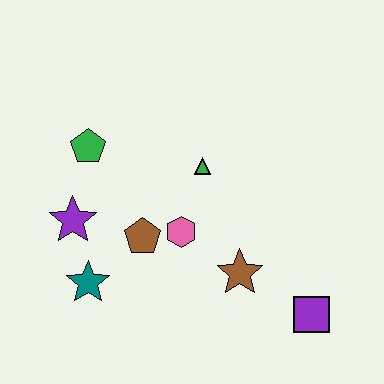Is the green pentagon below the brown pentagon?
No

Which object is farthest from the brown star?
The green pentagon is farthest from the brown star.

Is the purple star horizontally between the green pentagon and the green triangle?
No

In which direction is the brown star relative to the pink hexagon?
The brown star is to the right of the pink hexagon.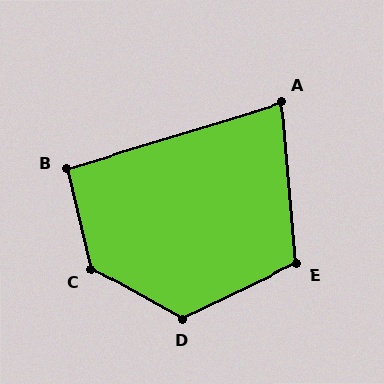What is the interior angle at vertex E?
Approximately 110 degrees (obtuse).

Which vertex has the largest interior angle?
C, at approximately 132 degrees.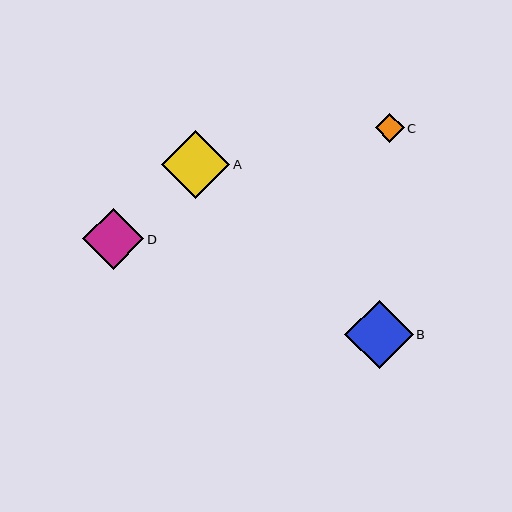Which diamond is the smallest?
Diamond C is the smallest with a size of approximately 29 pixels.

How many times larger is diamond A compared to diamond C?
Diamond A is approximately 2.3 times the size of diamond C.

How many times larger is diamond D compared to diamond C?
Diamond D is approximately 2.1 times the size of diamond C.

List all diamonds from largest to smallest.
From largest to smallest: B, A, D, C.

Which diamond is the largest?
Diamond B is the largest with a size of approximately 68 pixels.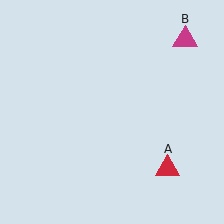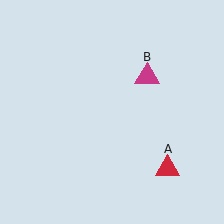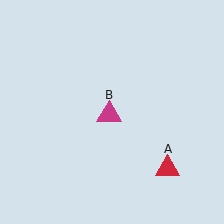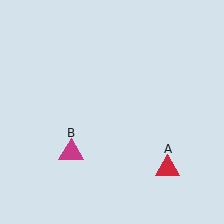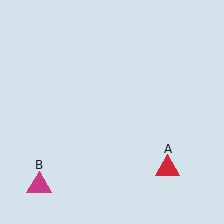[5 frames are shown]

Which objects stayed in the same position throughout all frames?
Red triangle (object A) remained stationary.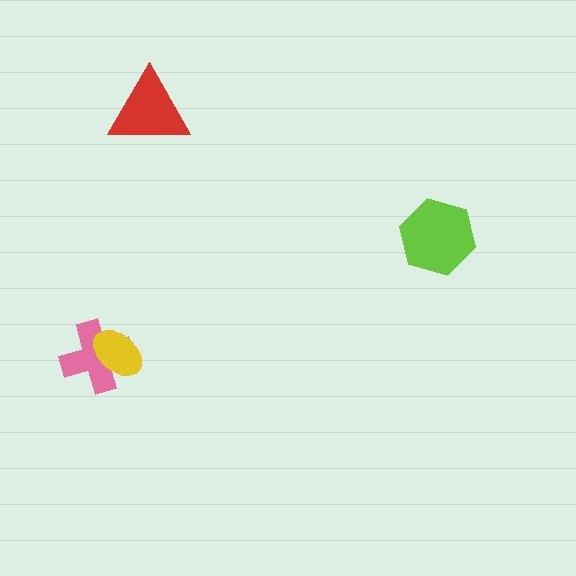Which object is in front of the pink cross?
The yellow ellipse is in front of the pink cross.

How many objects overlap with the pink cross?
1 object overlaps with the pink cross.